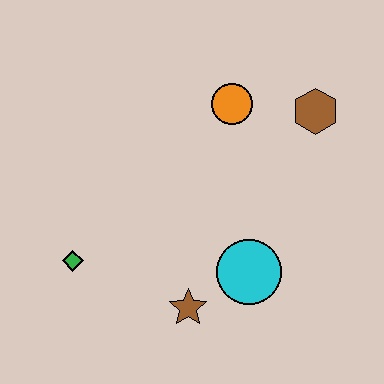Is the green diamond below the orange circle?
Yes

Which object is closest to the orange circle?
The brown hexagon is closest to the orange circle.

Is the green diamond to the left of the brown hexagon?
Yes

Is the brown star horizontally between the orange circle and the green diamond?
Yes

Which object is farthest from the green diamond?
The brown hexagon is farthest from the green diamond.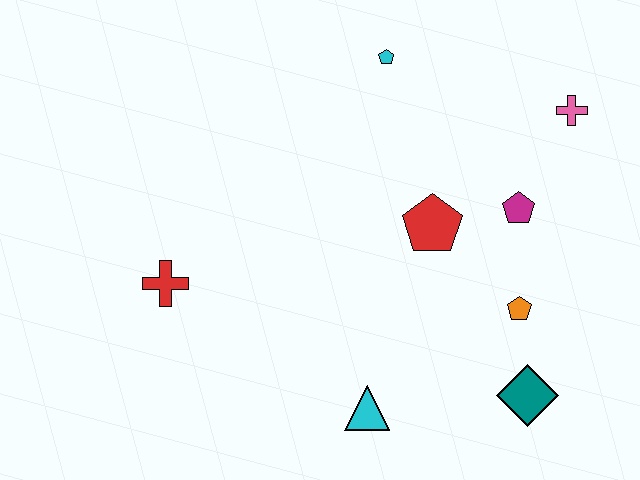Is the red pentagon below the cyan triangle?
No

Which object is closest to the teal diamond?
The orange pentagon is closest to the teal diamond.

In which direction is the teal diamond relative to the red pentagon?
The teal diamond is below the red pentagon.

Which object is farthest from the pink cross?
The red cross is farthest from the pink cross.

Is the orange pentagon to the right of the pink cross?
No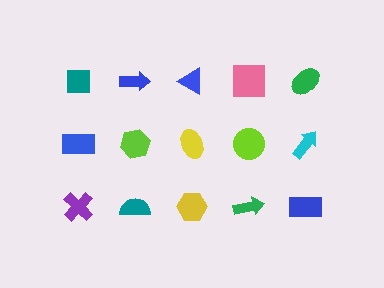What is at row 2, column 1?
A blue rectangle.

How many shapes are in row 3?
5 shapes.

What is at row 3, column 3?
A yellow hexagon.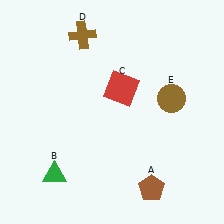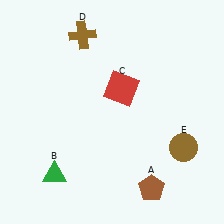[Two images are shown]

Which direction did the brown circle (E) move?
The brown circle (E) moved down.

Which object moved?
The brown circle (E) moved down.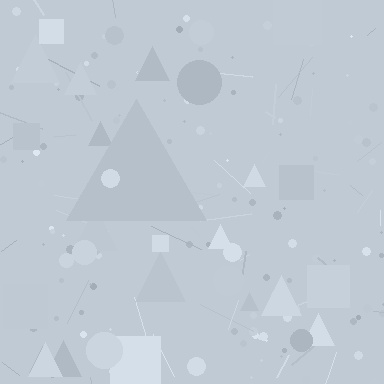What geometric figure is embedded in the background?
A triangle is embedded in the background.